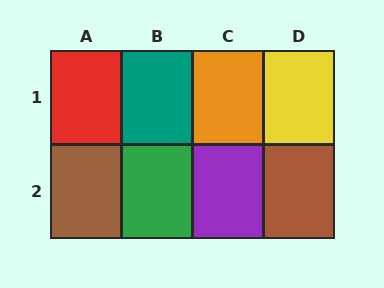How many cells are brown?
2 cells are brown.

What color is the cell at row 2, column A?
Brown.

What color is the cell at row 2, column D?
Brown.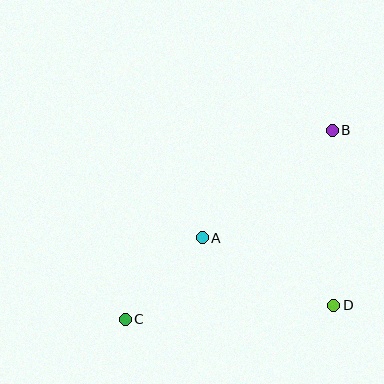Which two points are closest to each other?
Points A and C are closest to each other.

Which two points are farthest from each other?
Points B and C are farthest from each other.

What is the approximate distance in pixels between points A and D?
The distance between A and D is approximately 148 pixels.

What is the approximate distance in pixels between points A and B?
The distance between A and B is approximately 169 pixels.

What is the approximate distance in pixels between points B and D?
The distance between B and D is approximately 175 pixels.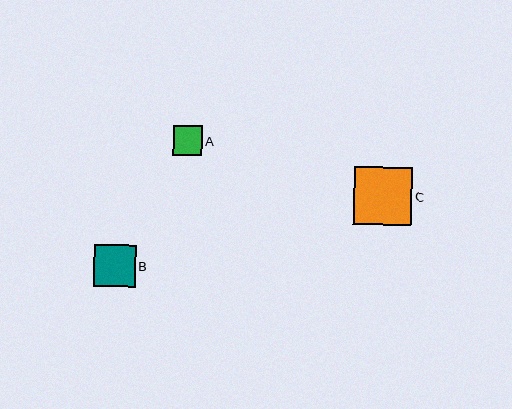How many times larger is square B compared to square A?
Square B is approximately 1.4 times the size of square A.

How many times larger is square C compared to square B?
Square C is approximately 1.4 times the size of square B.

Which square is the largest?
Square C is the largest with a size of approximately 58 pixels.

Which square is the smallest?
Square A is the smallest with a size of approximately 29 pixels.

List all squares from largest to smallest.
From largest to smallest: C, B, A.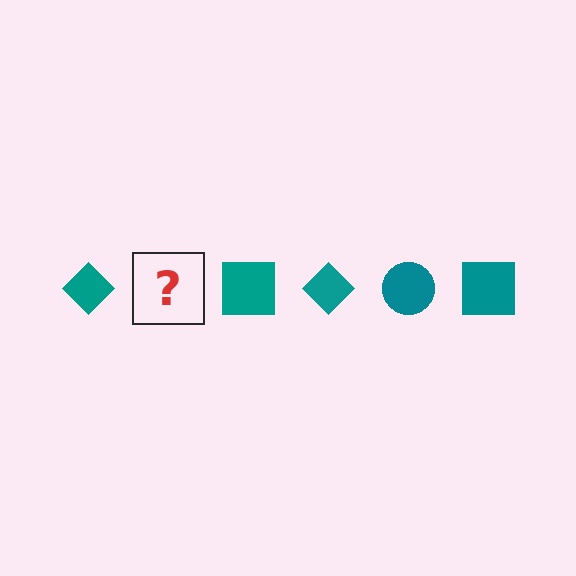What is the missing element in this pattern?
The missing element is a teal circle.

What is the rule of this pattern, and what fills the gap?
The rule is that the pattern cycles through diamond, circle, square shapes in teal. The gap should be filled with a teal circle.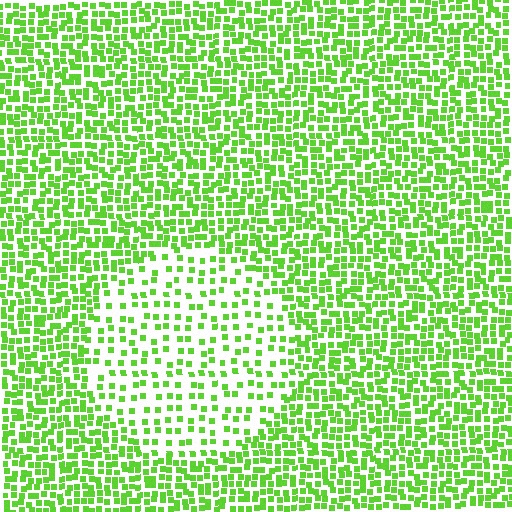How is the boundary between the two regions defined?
The boundary is defined by a change in element density (approximately 2.2x ratio). All elements are the same color, size, and shape.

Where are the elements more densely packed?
The elements are more densely packed outside the circle boundary.